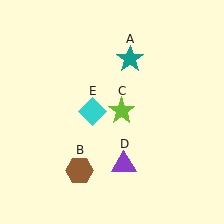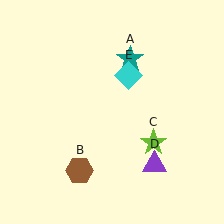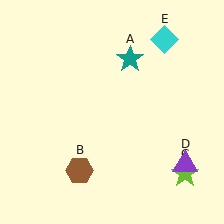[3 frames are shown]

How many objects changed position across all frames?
3 objects changed position: lime star (object C), purple triangle (object D), cyan diamond (object E).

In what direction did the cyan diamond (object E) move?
The cyan diamond (object E) moved up and to the right.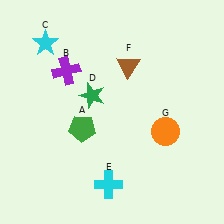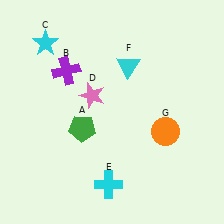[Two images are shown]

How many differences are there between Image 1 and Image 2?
There are 2 differences between the two images.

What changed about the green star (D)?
In Image 1, D is green. In Image 2, it changed to pink.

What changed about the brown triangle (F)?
In Image 1, F is brown. In Image 2, it changed to cyan.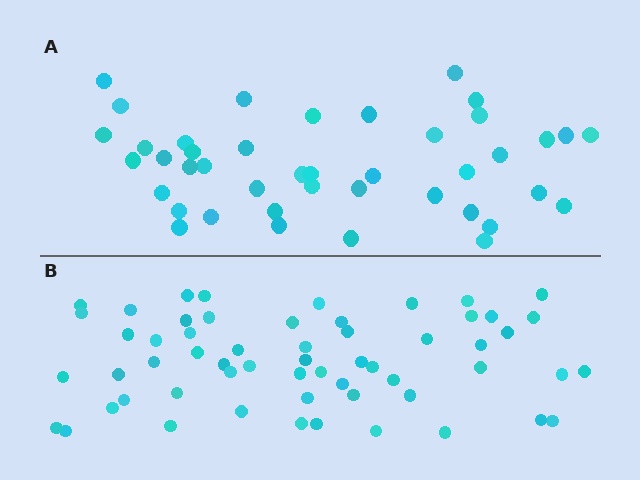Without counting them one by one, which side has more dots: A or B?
Region B (the bottom region) has more dots.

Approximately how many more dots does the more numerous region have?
Region B has approximately 15 more dots than region A.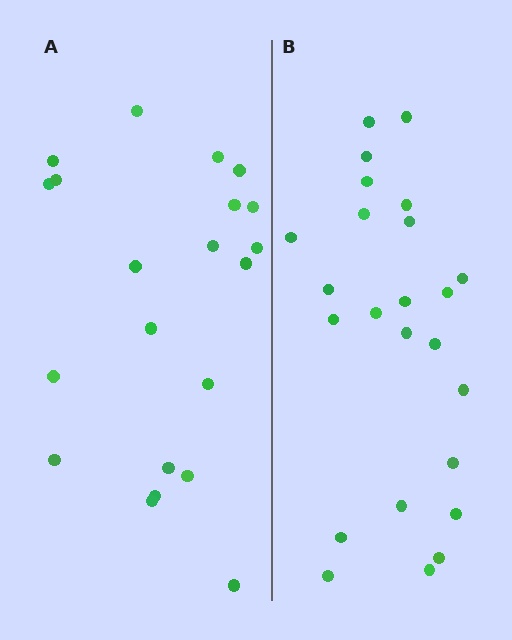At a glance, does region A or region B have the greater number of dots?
Region B (the right region) has more dots.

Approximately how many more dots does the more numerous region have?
Region B has just a few more — roughly 2 or 3 more dots than region A.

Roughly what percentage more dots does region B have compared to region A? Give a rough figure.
About 15% more.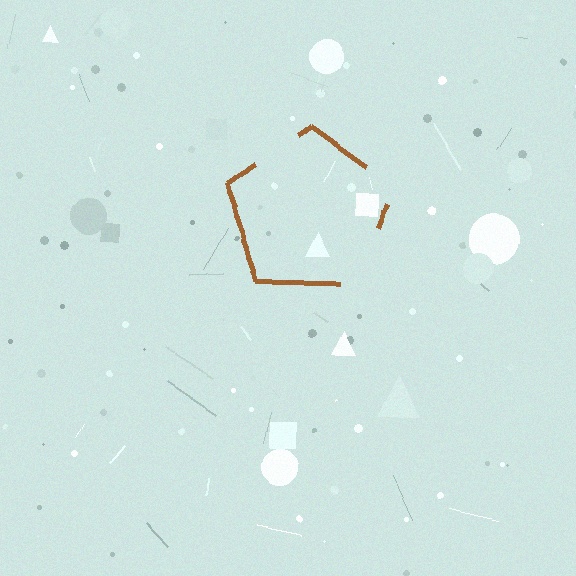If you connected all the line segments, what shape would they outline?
They would outline a pentagon.